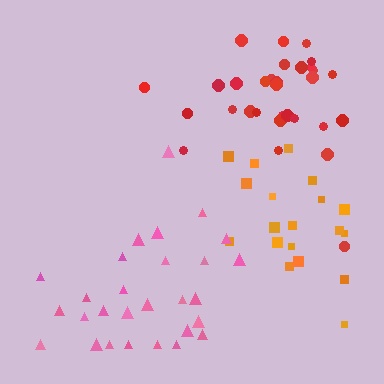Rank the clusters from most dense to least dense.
red, orange, pink.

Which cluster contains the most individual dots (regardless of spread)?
Red (31).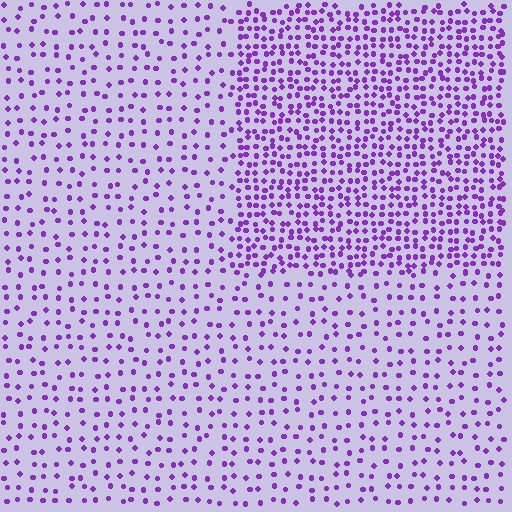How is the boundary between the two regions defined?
The boundary is defined by a change in element density (approximately 2.3x ratio). All elements are the same color, size, and shape.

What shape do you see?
I see a rectangle.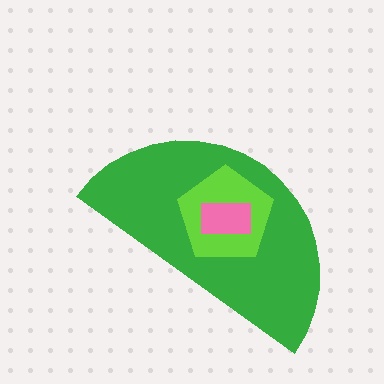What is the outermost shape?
The green semicircle.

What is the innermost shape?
The pink rectangle.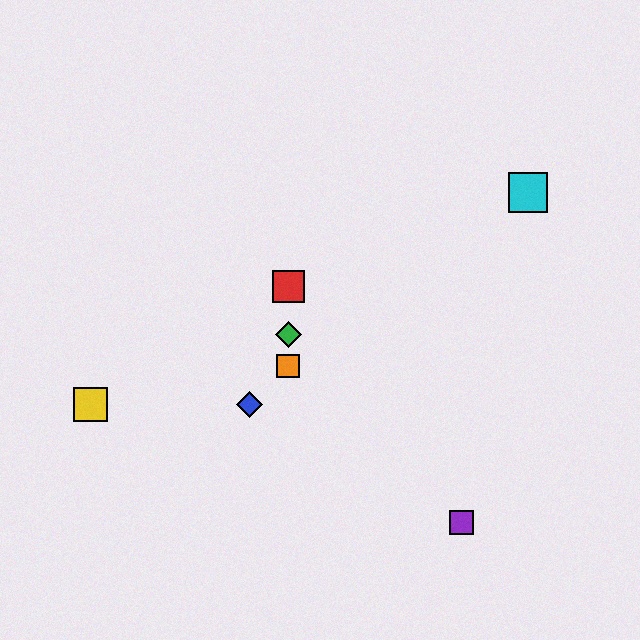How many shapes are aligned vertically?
3 shapes (the red square, the green diamond, the orange square) are aligned vertically.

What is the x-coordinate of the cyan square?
The cyan square is at x≈528.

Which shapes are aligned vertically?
The red square, the green diamond, the orange square are aligned vertically.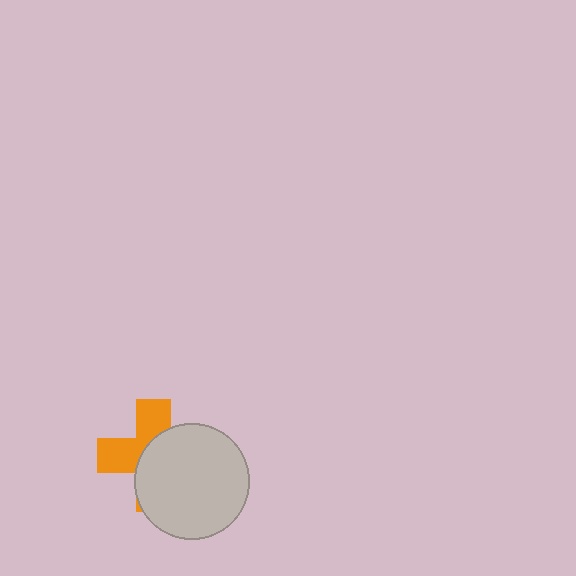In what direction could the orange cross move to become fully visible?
The orange cross could move toward the upper-left. That would shift it out from behind the light gray circle entirely.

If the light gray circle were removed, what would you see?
You would see the complete orange cross.